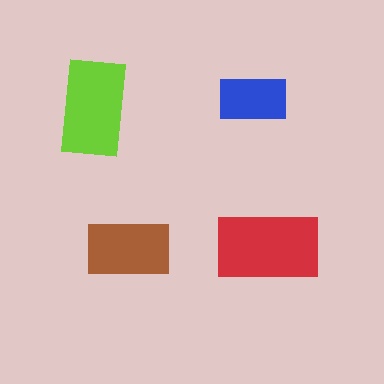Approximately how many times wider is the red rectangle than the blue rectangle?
About 1.5 times wider.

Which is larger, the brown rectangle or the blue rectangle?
The brown one.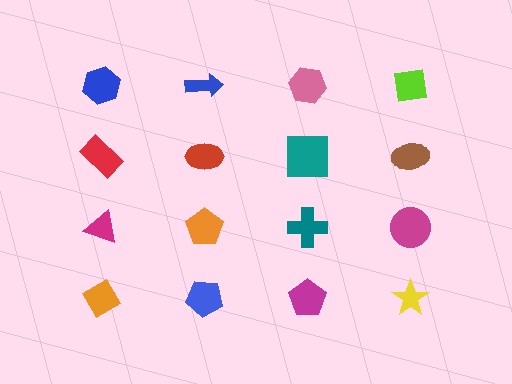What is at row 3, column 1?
A magenta triangle.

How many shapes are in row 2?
4 shapes.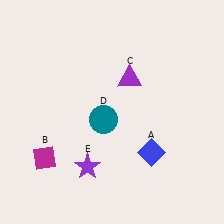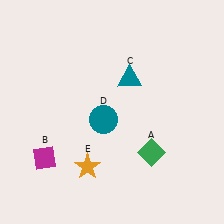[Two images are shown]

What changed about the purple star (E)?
In Image 1, E is purple. In Image 2, it changed to orange.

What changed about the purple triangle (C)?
In Image 1, C is purple. In Image 2, it changed to teal.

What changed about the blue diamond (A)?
In Image 1, A is blue. In Image 2, it changed to green.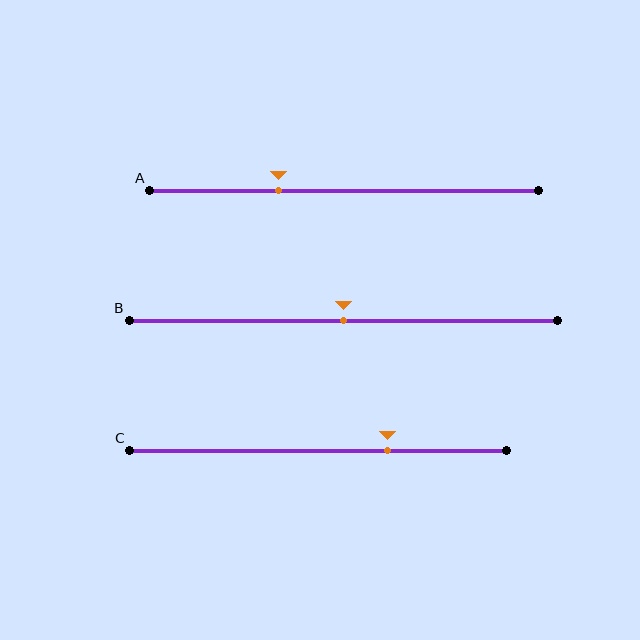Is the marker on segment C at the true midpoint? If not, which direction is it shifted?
No, the marker on segment C is shifted to the right by about 18% of the segment length.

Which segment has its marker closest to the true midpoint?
Segment B has its marker closest to the true midpoint.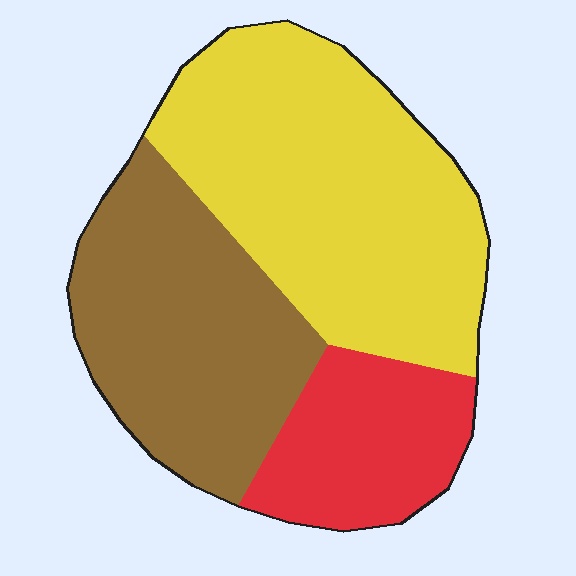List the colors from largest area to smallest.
From largest to smallest: yellow, brown, red.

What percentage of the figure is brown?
Brown covers roughly 35% of the figure.